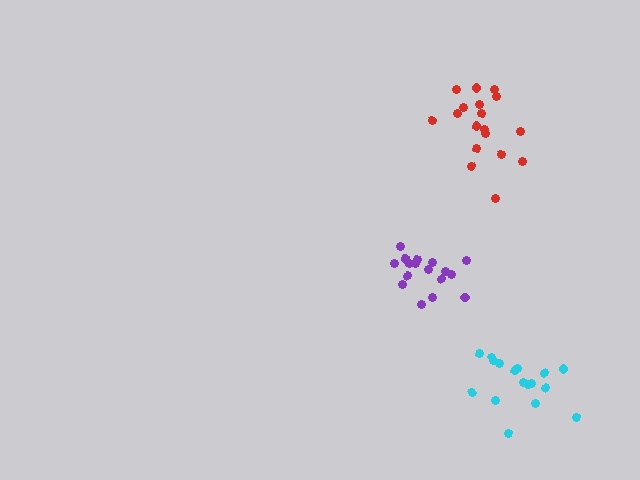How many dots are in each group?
Group 1: 17 dots, Group 2: 17 dots, Group 3: 18 dots (52 total).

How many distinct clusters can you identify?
There are 3 distinct clusters.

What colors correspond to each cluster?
The clusters are colored: purple, cyan, red.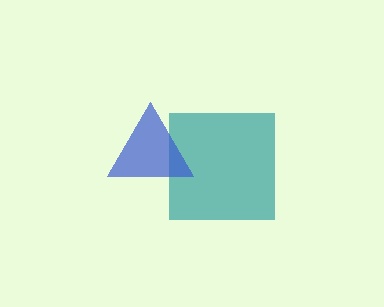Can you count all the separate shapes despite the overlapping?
Yes, there are 2 separate shapes.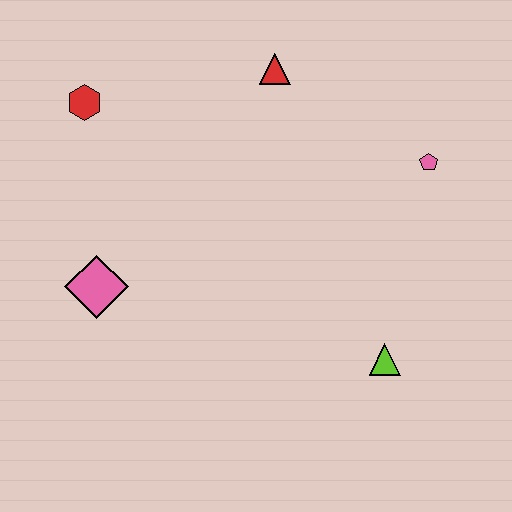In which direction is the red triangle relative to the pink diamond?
The red triangle is above the pink diamond.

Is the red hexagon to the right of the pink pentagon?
No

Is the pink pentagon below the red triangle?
Yes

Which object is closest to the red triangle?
The pink pentagon is closest to the red triangle.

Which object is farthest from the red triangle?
The lime triangle is farthest from the red triangle.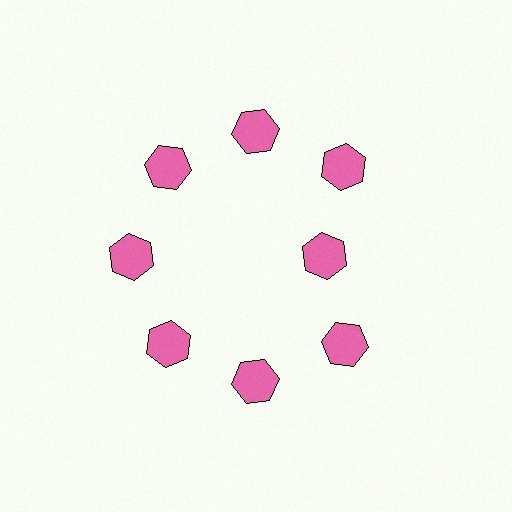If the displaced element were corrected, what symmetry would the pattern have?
It would have 8-fold rotational symmetry — the pattern would map onto itself every 45 degrees.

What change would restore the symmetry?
The symmetry would be restored by moving it outward, back onto the ring so that all 8 hexagons sit at equal angles and equal distance from the center.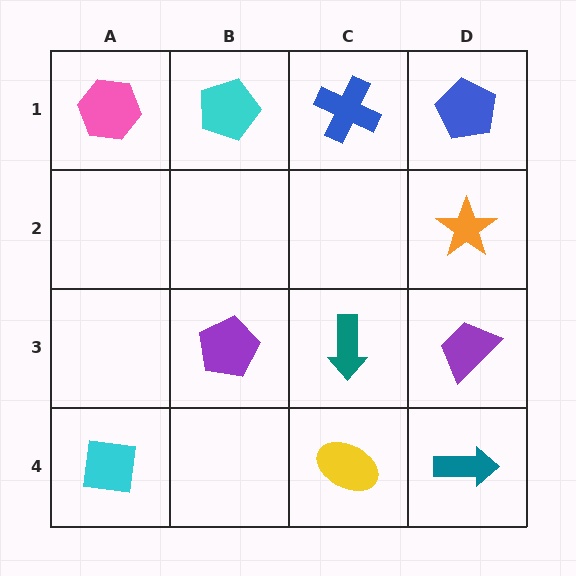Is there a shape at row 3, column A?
No, that cell is empty.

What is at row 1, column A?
A pink hexagon.